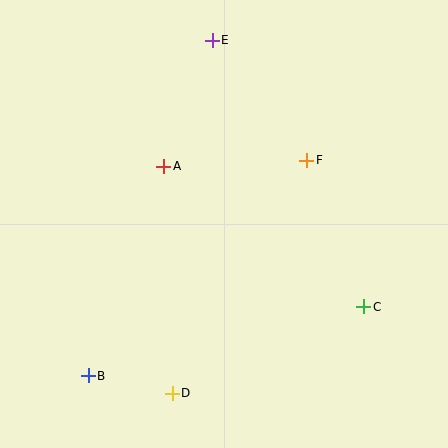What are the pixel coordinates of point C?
Point C is at (364, 307).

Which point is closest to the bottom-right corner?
Point C is closest to the bottom-right corner.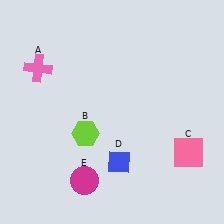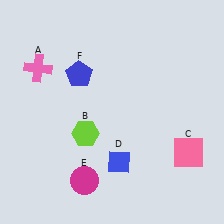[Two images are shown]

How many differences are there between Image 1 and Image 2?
There is 1 difference between the two images.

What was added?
A blue pentagon (F) was added in Image 2.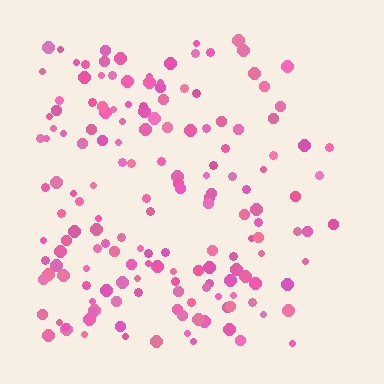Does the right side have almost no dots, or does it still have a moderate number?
Still a moderate number, just noticeably fewer than the left.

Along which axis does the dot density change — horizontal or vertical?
Horizontal.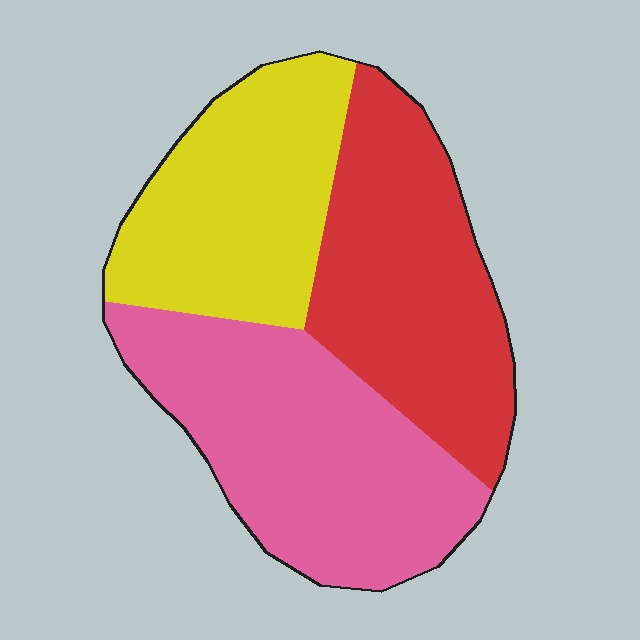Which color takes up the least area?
Yellow, at roughly 30%.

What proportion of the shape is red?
Red takes up between a quarter and a half of the shape.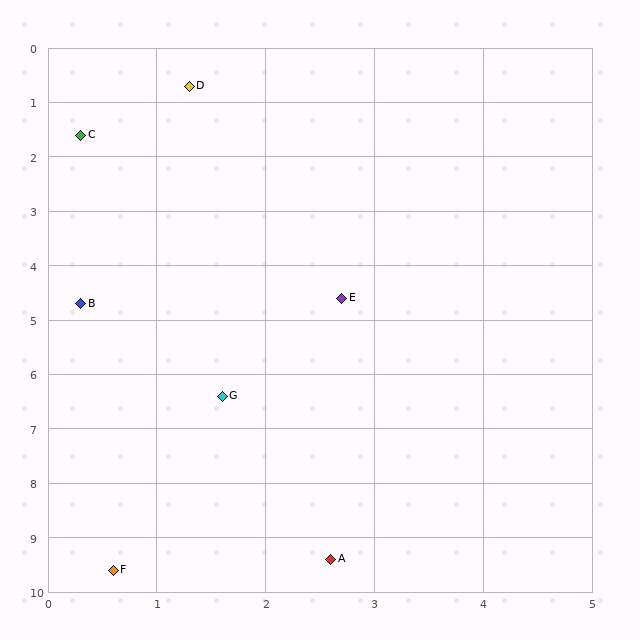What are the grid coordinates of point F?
Point F is at approximately (0.6, 9.6).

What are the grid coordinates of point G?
Point G is at approximately (1.6, 6.4).